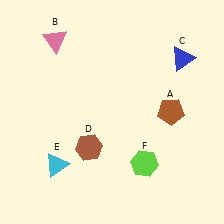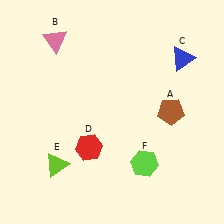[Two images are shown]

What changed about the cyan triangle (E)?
In Image 1, E is cyan. In Image 2, it changed to lime.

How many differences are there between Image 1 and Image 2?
There are 2 differences between the two images.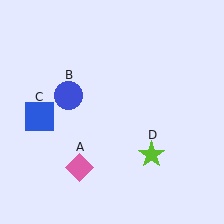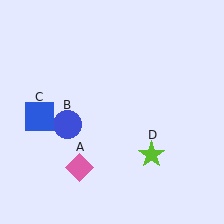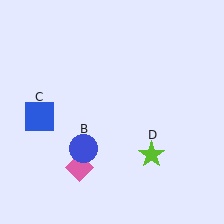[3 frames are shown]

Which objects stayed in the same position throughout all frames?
Pink diamond (object A) and blue square (object C) and lime star (object D) remained stationary.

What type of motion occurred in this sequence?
The blue circle (object B) rotated counterclockwise around the center of the scene.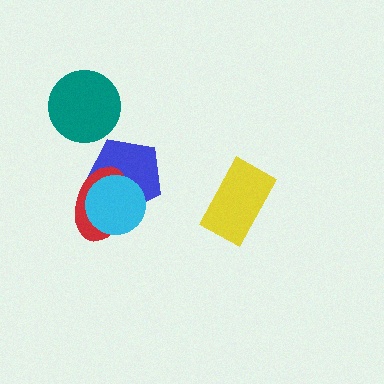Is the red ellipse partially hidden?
Yes, it is partially covered by another shape.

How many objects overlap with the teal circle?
0 objects overlap with the teal circle.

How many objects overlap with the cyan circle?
2 objects overlap with the cyan circle.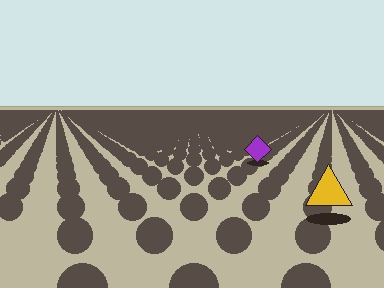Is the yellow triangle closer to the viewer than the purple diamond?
Yes. The yellow triangle is closer — you can tell from the texture gradient: the ground texture is coarser near it.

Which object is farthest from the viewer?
The purple diamond is farthest from the viewer. It appears smaller and the ground texture around it is denser.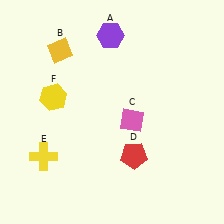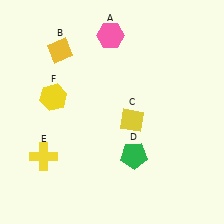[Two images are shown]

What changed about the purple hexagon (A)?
In Image 1, A is purple. In Image 2, it changed to pink.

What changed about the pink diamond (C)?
In Image 1, C is pink. In Image 2, it changed to yellow.